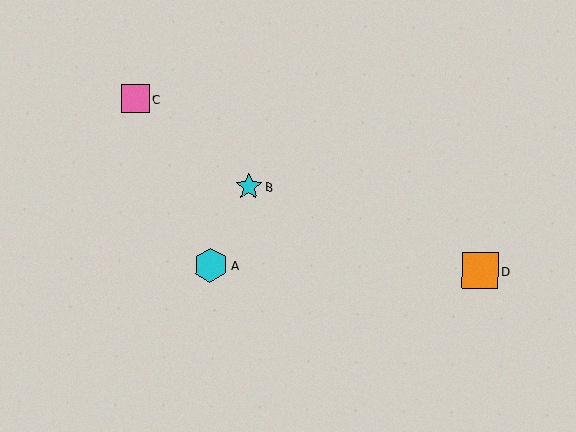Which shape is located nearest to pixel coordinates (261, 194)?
The cyan star (labeled B) at (249, 187) is nearest to that location.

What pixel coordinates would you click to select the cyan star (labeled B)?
Click at (249, 187) to select the cyan star B.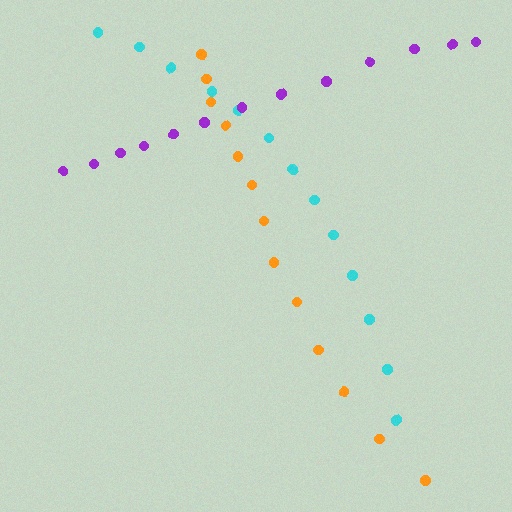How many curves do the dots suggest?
There are 3 distinct paths.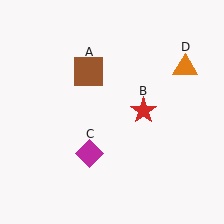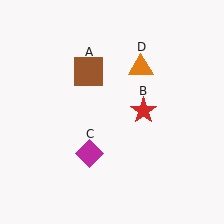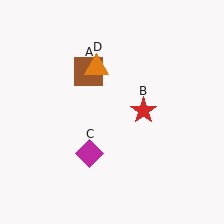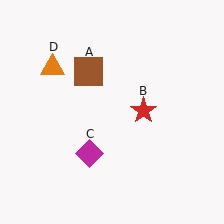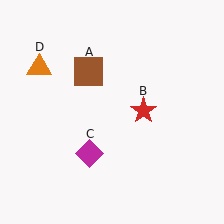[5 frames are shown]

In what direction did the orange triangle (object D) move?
The orange triangle (object D) moved left.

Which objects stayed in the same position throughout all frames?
Brown square (object A) and red star (object B) and magenta diamond (object C) remained stationary.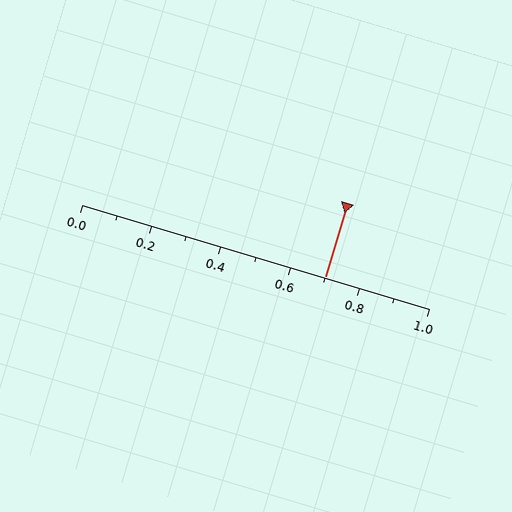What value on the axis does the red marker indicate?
The marker indicates approximately 0.7.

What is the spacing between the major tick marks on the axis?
The major ticks are spaced 0.2 apart.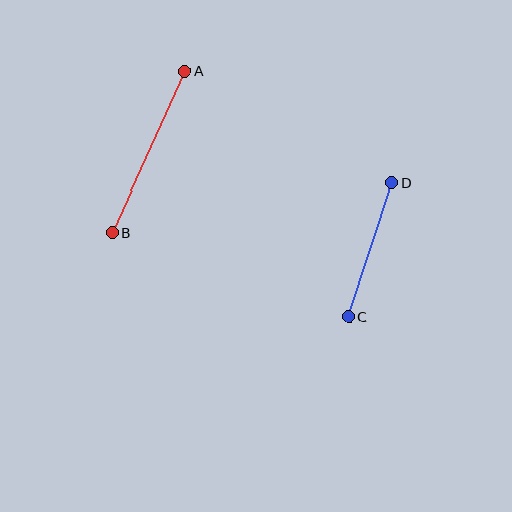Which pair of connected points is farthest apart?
Points A and B are farthest apart.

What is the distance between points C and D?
The distance is approximately 141 pixels.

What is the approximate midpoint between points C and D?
The midpoint is at approximately (370, 250) pixels.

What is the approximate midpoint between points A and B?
The midpoint is at approximately (148, 152) pixels.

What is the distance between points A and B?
The distance is approximately 177 pixels.